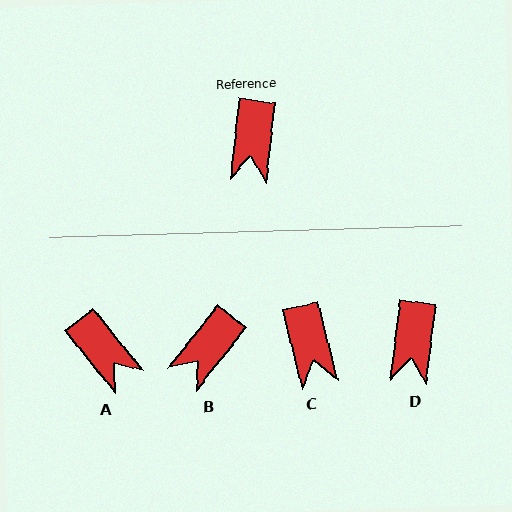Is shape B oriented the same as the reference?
No, it is off by about 32 degrees.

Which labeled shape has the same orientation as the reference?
D.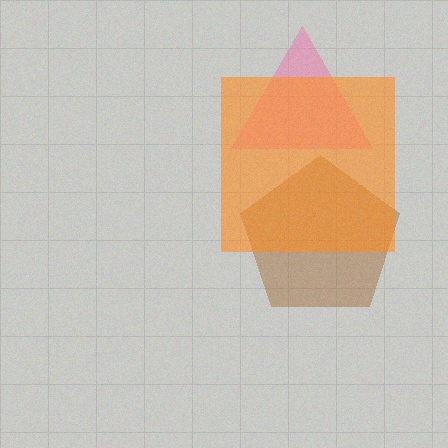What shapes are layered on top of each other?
The layered shapes are: a pink triangle, a brown pentagon, an orange square.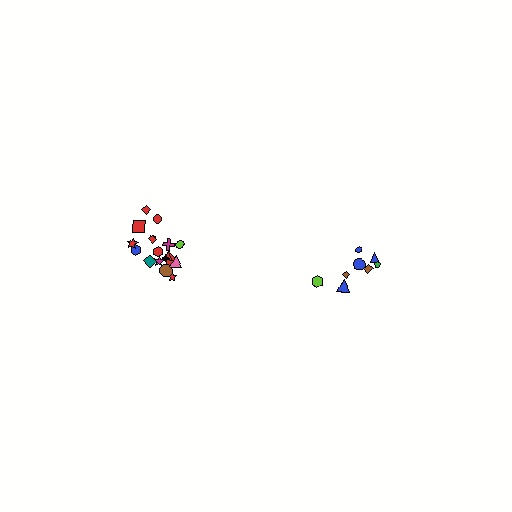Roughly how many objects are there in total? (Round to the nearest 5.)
Roughly 25 objects in total.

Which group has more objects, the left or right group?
The left group.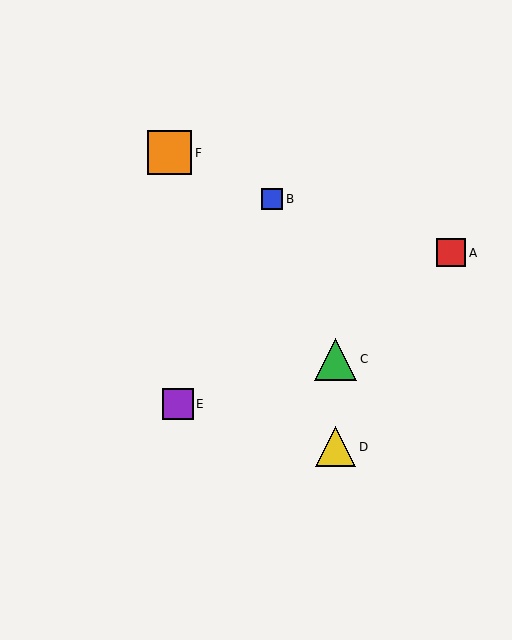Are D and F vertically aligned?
No, D is at x≈336 and F is at x≈170.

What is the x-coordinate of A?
Object A is at x≈451.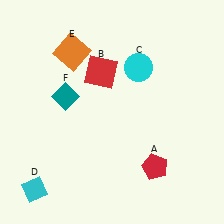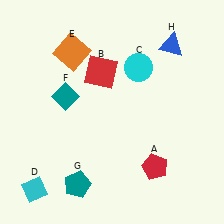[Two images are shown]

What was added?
A teal pentagon (G), a blue triangle (H) were added in Image 2.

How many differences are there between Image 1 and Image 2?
There are 2 differences between the two images.